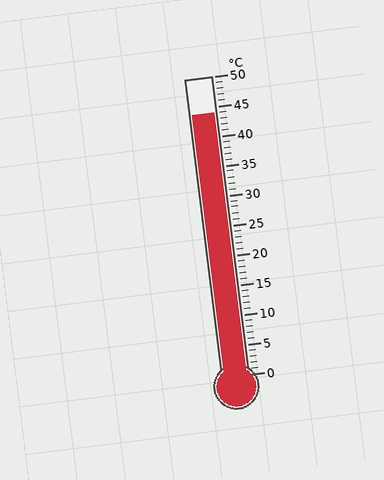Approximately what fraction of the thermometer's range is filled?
The thermometer is filled to approximately 90% of its range.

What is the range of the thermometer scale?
The thermometer scale ranges from 0°C to 50°C.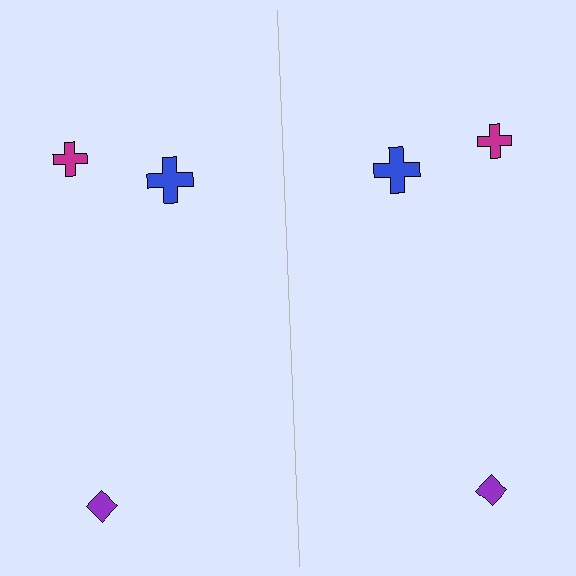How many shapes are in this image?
There are 6 shapes in this image.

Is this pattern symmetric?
Yes, this pattern has bilateral (reflection) symmetry.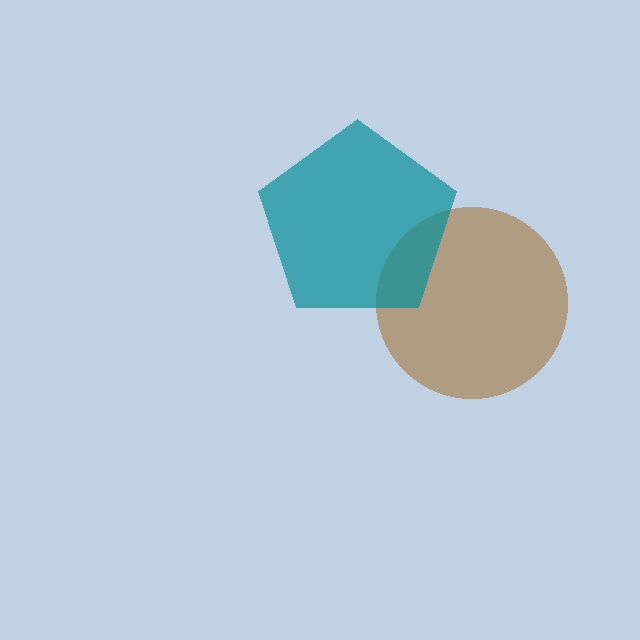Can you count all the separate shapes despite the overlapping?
Yes, there are 2 separate shapes.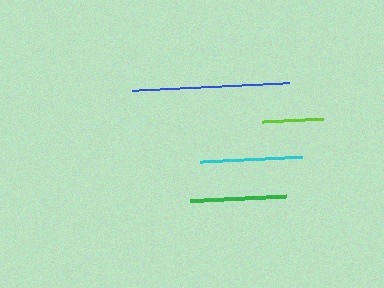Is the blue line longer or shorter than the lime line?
The blue line is longer than the lime line.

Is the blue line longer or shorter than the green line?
The blue line is longer than the green line.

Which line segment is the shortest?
The lime line is the shortest at approximately 61 pixels.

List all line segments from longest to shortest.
From longest to shortest: blue, cyan, green, lime.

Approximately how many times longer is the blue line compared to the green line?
The blue line is approximately 1.6 times the length of the green line.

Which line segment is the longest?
The blue line is the longest at approximately 157 pixels.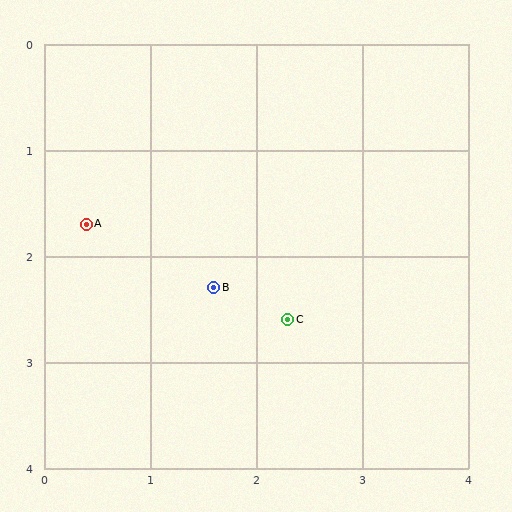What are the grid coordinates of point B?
Point B is at approximately (1.6, 2.3).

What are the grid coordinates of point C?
Point C is at approximately (2.3, 2.6).